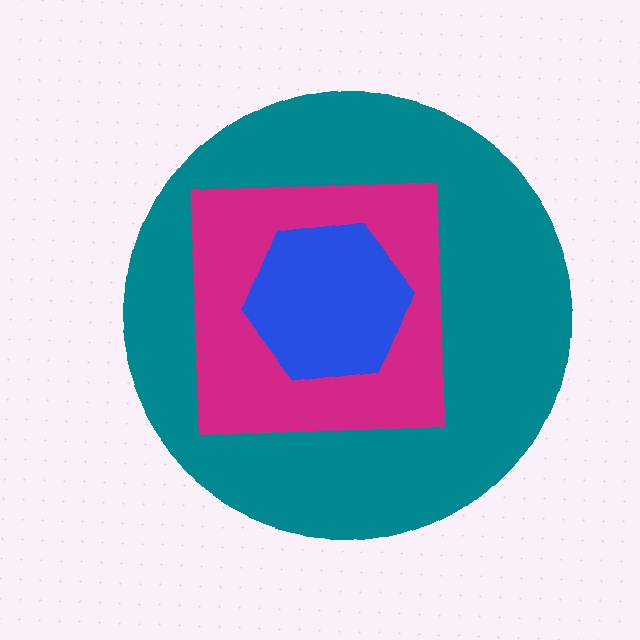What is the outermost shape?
The teal circle.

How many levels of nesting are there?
3.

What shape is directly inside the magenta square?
The blue hexagon.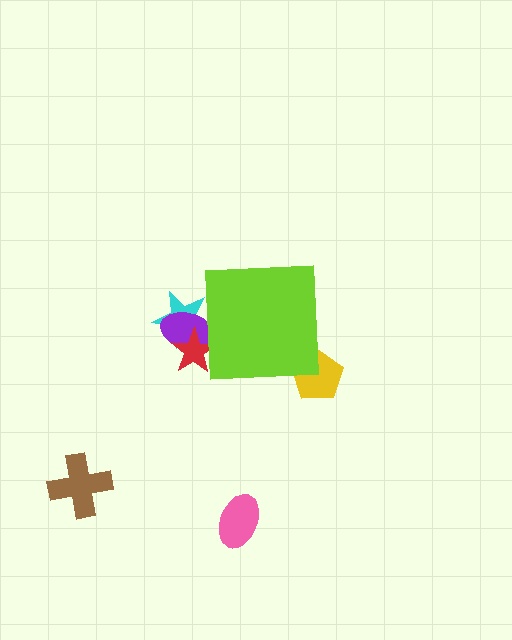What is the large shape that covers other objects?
A lime square.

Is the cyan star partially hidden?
Yes, the cyan star is partially hidden behind the lime square.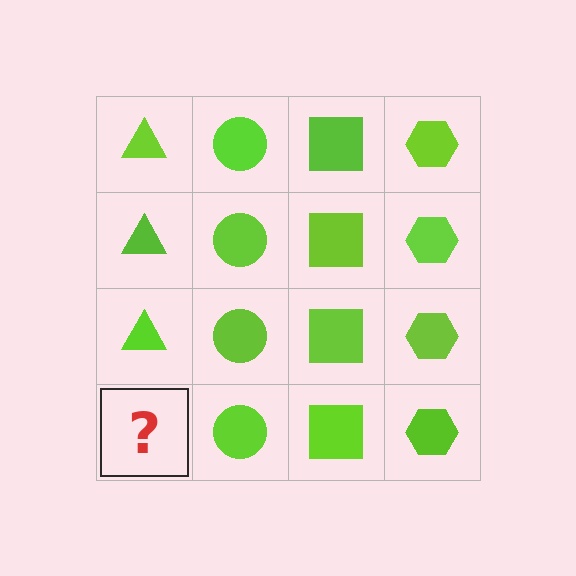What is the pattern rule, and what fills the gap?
The rule is that each column has a consistent shape. The gap should be filled with a lime triangle.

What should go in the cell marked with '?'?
The missing cell should contain a lime triangle.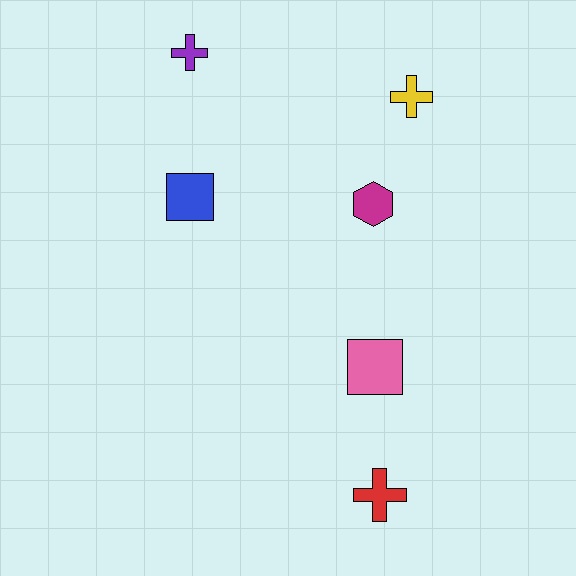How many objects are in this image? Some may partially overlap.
There are 6 objects.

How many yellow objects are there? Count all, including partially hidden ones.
There is 1 yellow object.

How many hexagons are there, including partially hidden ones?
There is 1 hexagon.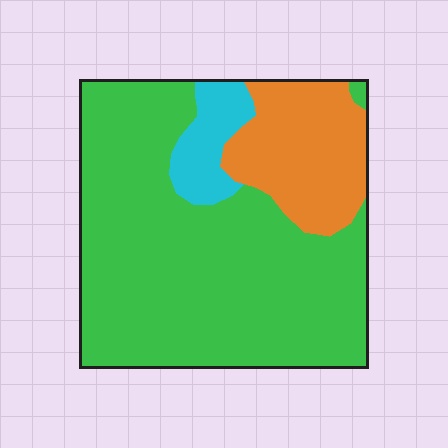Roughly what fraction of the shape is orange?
Orange takes up less than a quarter of the shape.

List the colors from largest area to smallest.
From largest to smallest: green, orange, cyan.